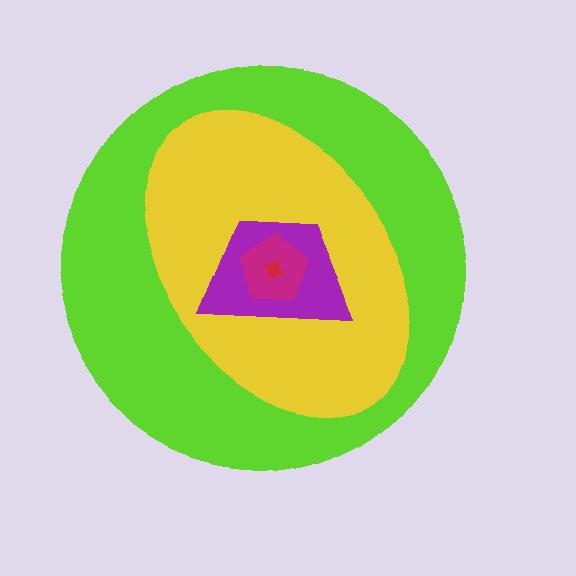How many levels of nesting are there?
5.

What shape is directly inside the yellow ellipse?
The purple trapezoid.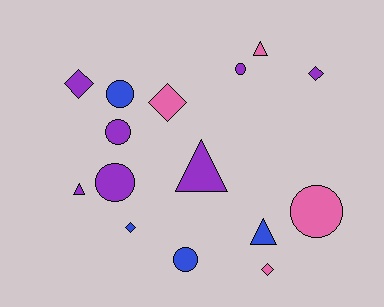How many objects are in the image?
There are 15 objects.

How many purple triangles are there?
There are 2 purple triangles.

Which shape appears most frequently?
Circle, with 6 objects.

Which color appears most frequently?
Purple, with 7 objects.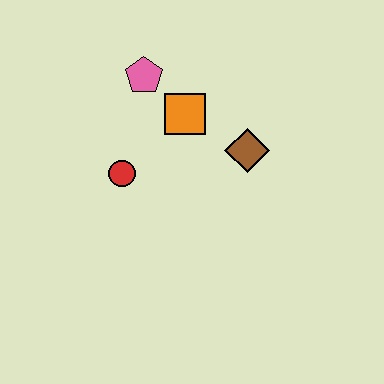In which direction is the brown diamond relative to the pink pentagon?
The brown diamond is to the right of the pink pentagon.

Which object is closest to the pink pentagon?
The orange square is closest to the pink pentagon.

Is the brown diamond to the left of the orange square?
No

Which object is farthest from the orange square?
The red circle is farthest from the orange square.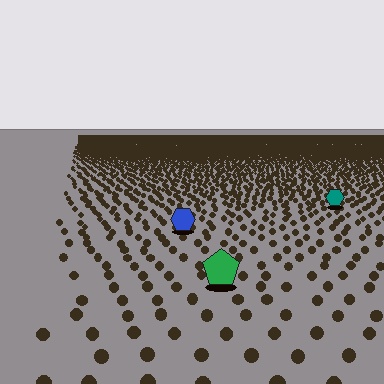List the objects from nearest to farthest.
From nearest to farthest: the green pentagon, the blue hexagon, the teal hexagon.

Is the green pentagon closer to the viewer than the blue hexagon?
Yes. The green pentagon is closer — you can tell from the texture gradient: the ground texture is coarser near it.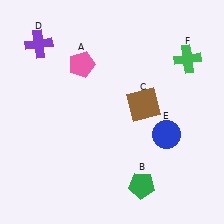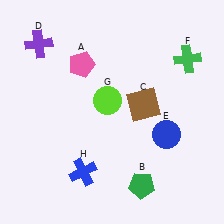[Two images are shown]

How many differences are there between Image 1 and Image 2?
There are 2 differences between the two images.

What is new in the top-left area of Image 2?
A lime circle (G) was added in the top-left area of Image 2.